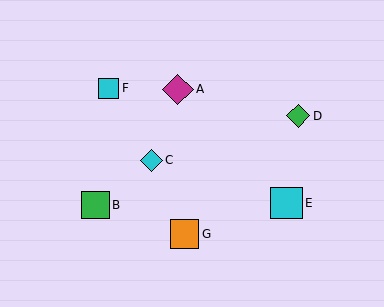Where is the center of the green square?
The center of the green square is at (96, 205).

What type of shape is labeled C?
Shape C is a cyan diamond.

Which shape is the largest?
The cyan square (labeled E) is the largest.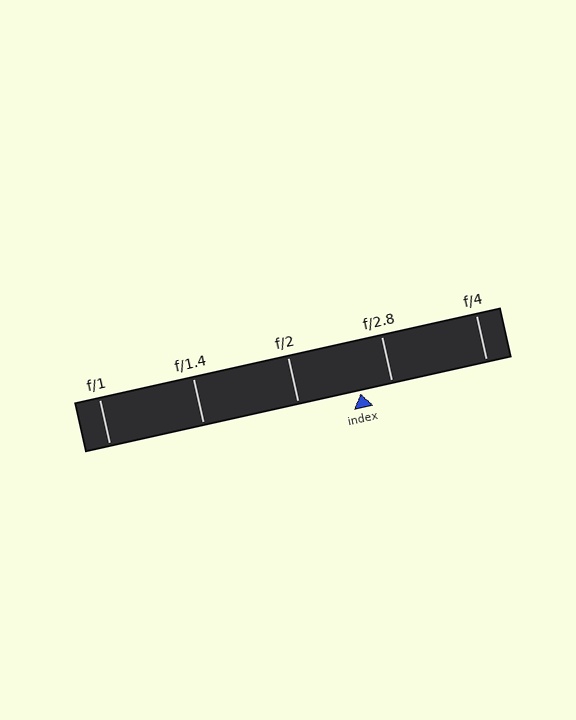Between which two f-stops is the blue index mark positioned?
The index mark is between f/2 and f/2.8.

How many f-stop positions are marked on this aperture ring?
There are 5 f-stop positions marked.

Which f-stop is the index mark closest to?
The index mark is closest to f/2.8.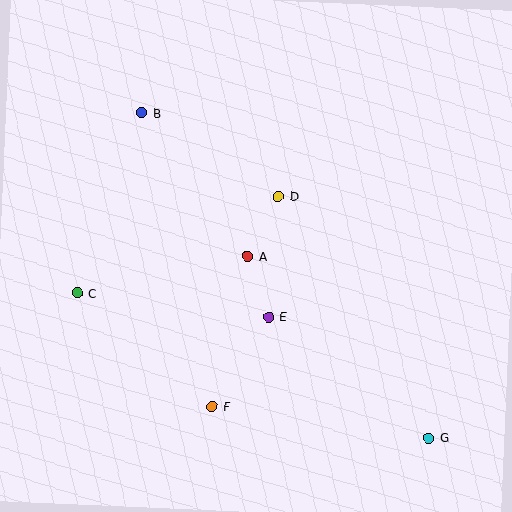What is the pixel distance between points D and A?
The distance between D and A is 68 pixels.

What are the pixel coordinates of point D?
Point D is at (278, 196).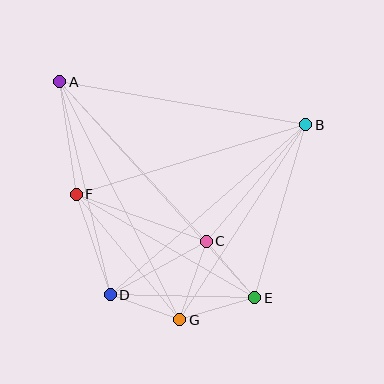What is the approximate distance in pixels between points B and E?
The distance between B and E is approximately 180 pixels.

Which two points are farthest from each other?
Points A and E are farthest from each other.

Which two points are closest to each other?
Points D and G are closest to each other.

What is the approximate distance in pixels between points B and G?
The distance between B and G is approximately 232 pixels.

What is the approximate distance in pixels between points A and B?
The distance between A and B is approximately 250 pixels.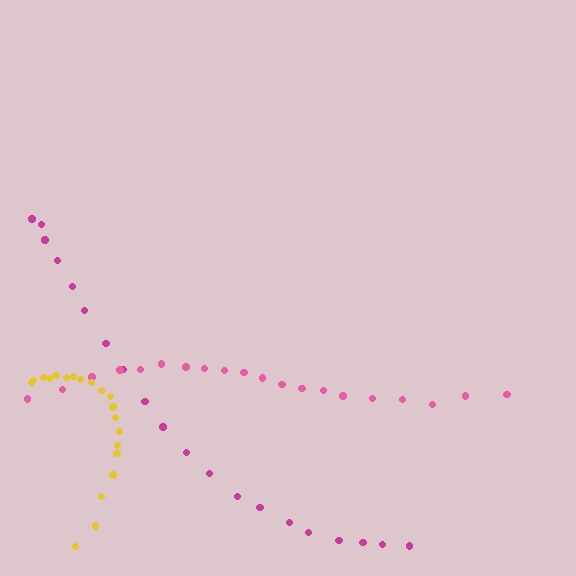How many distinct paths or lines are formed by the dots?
There are 3 distinct paths.